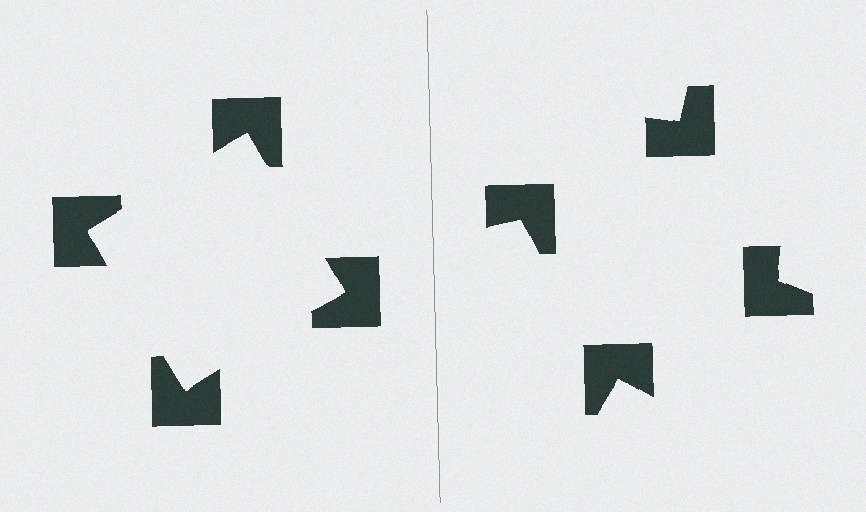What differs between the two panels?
The notched squares are positioned identically on both sides; only the wedge orientations differ. On the left they align to a square; on the right they are misaligned.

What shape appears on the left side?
An illusory square.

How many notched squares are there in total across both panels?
8 — 4 on each side.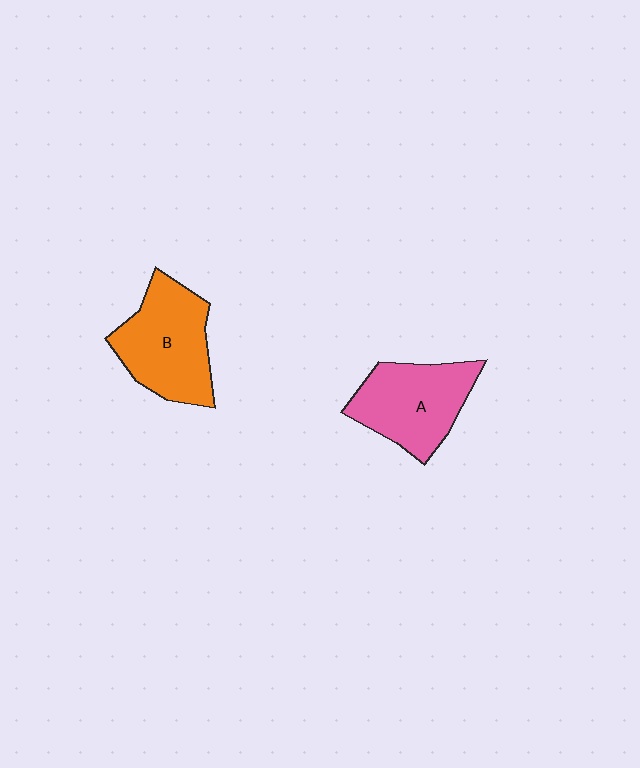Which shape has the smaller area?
Shape A (pink).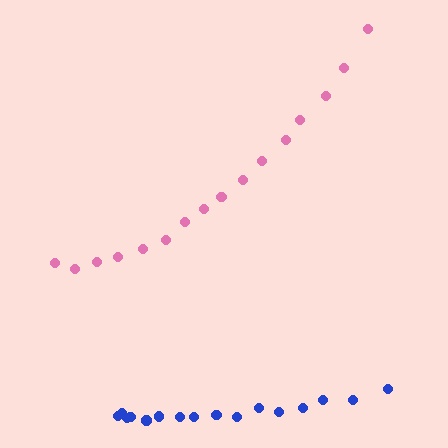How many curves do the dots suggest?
There are 2 distinct paths.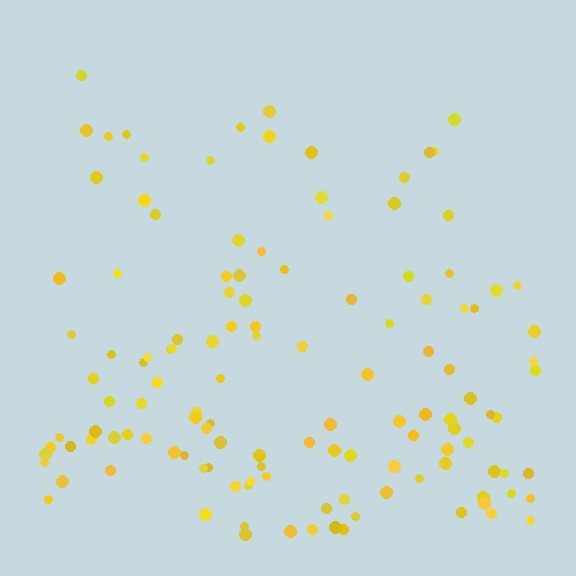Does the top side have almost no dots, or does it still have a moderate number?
Still a moderate number, just noticeably fewer than the bottom.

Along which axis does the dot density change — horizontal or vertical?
Vertical.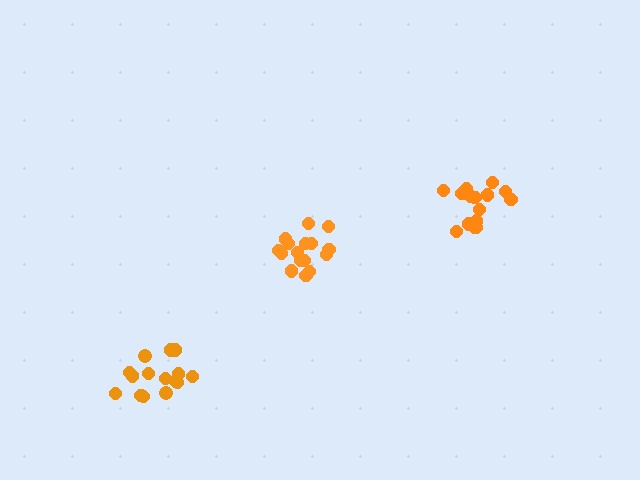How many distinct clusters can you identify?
There are 3 distinct clusters.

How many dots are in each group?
Group 1: 16 dots, Group 2: 16 dots, Group 3: 15 dots (47 total).